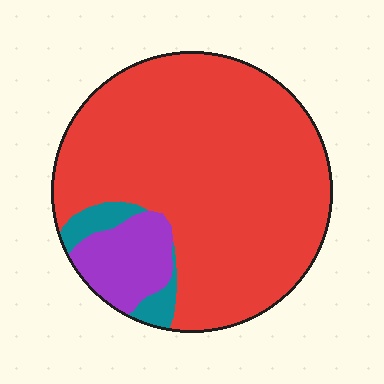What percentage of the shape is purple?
Purple takes up about one eighth (1/8) of the shape.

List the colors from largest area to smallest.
From largest to smallest: red, purple, teal.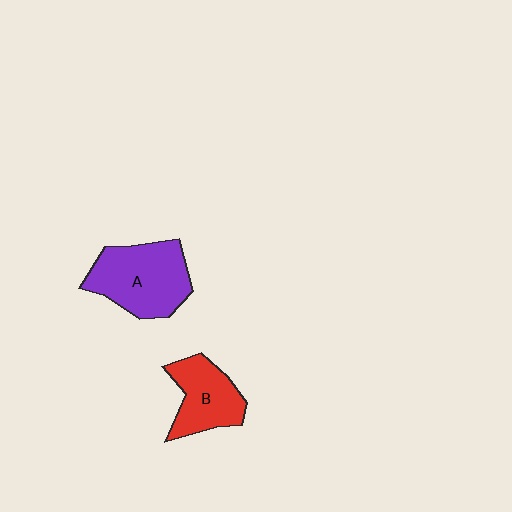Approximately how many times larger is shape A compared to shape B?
Approximately 1.4 times.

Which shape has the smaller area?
Shape B (red).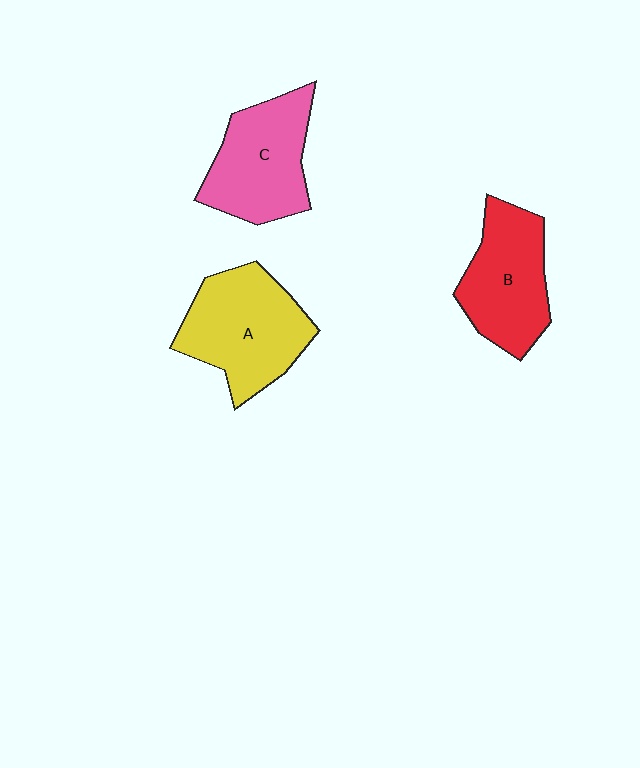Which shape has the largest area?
Shape A (yellow).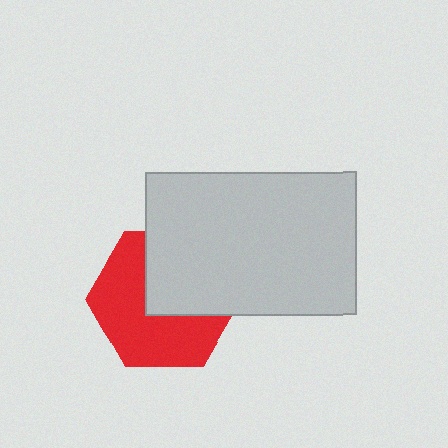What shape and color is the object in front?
The object in front is a light gray rectangle.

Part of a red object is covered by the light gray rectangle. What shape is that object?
It is a hexagon.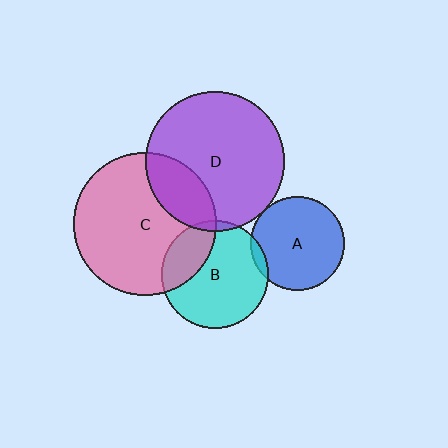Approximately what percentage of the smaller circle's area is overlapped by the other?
Approximately 25%.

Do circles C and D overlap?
Yes.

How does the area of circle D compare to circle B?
Approximately 1.7 times.